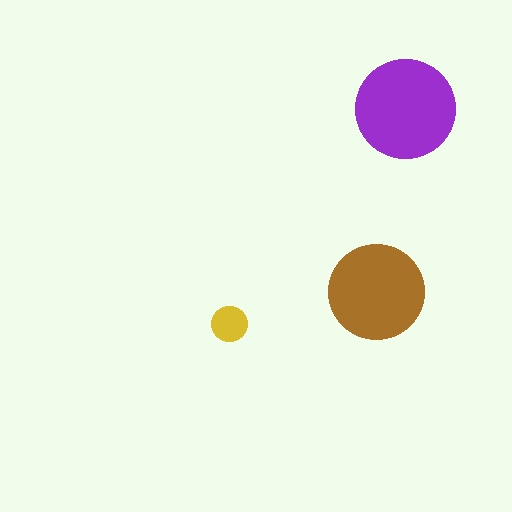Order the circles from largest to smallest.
the purple one, the brown one, the yellow one.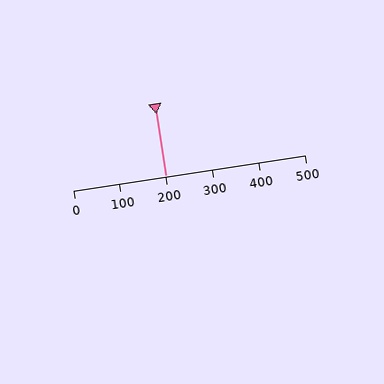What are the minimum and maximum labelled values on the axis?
The axis runs from 0 to 500.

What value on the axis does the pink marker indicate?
The marker indicates approximately 200.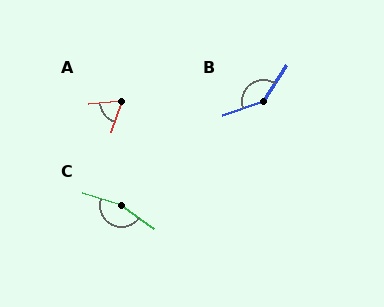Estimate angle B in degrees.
Approximately 142 degrees.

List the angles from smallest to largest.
A (65°), B (142°), C (162°).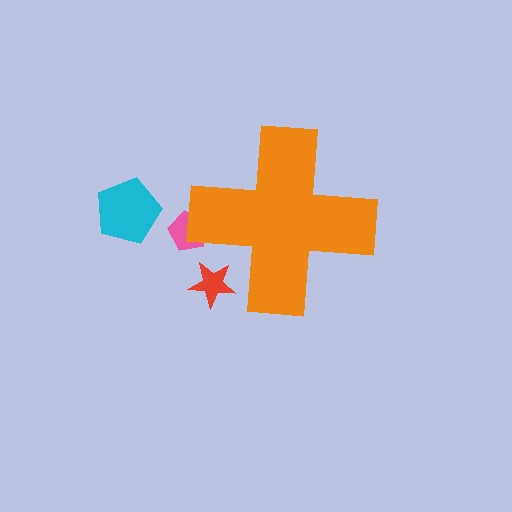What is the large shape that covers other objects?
An orange cross.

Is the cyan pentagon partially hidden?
No, the cyan pentagon is fully visible.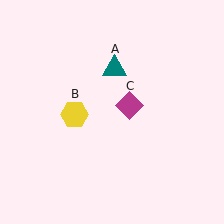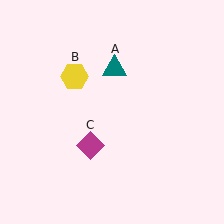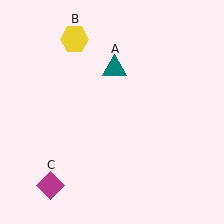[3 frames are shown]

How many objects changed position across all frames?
2 objects changed position: yellow hexagon (object B), magenta diamond (object C).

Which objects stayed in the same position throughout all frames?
Teal triangle (object A) remained stationary.